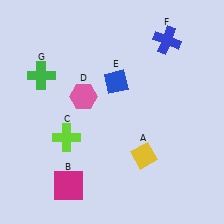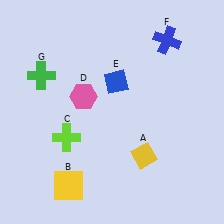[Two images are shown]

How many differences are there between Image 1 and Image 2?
There is 1 difference between the two images.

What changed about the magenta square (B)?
In Image 1, B is magenta. In Image 2, it changed to yellow.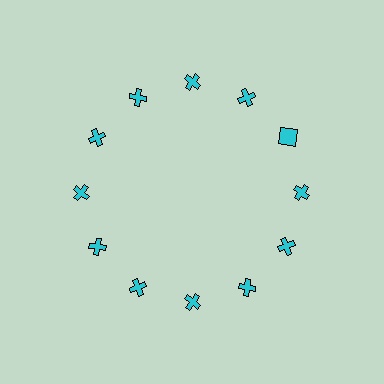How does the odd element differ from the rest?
It has a different shape: square instead of cross.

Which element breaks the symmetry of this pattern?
The cyan square at roughly the 2 o'clock position breaks the symmetry. All other shapes are cyan crosses.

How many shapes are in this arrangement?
There are 12 shapes arranged in a ring pattern.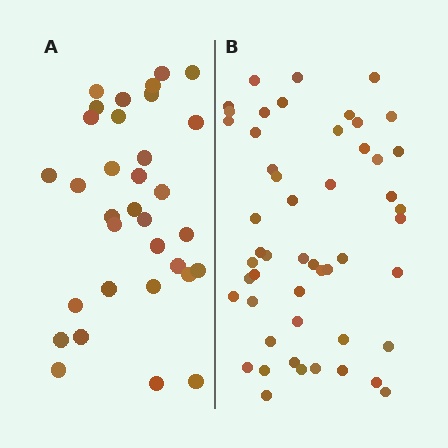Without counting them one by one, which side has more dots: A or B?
Region B (the right region) has more dots.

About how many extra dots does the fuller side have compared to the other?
Region B has approximately 20 more dots than region A.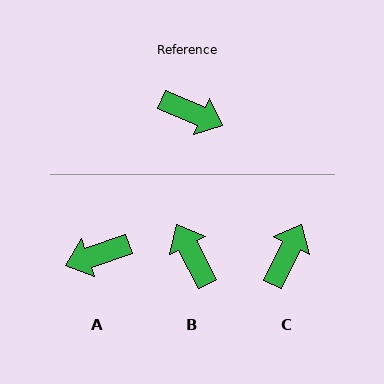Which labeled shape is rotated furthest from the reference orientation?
B, about 141 degrees away.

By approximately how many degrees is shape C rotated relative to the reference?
Approximately 87 degrees counter-clockwise.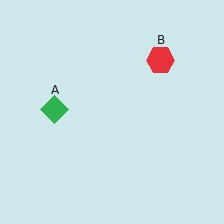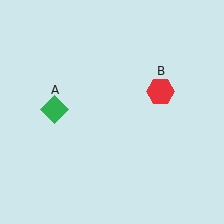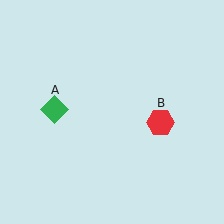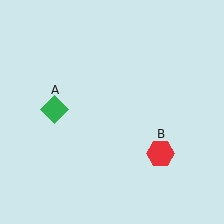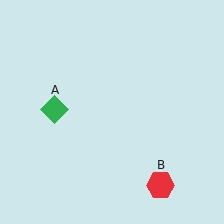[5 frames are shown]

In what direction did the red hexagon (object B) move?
The red hexagon (object B) moved down.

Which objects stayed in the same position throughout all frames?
Green diamond (object A) remained stationary.